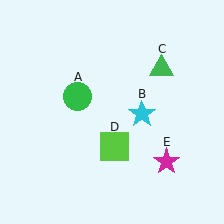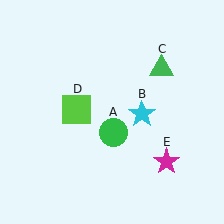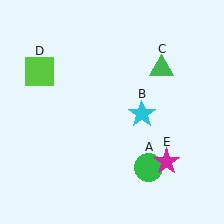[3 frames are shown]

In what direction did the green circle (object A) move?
The green circle (object A) moved down and to the right.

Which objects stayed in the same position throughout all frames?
Cyan star (object B) and green triangle (object C) and magenta star (object E) remained stationary.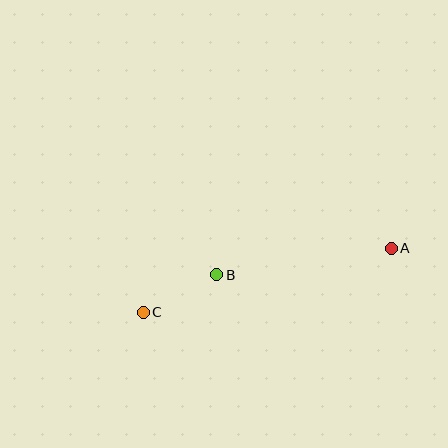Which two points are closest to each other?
Points B and C are closest to each other.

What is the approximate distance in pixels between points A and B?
The distance between A and B is approximately 176 pixels.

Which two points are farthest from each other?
Points A and C are farthest from each other.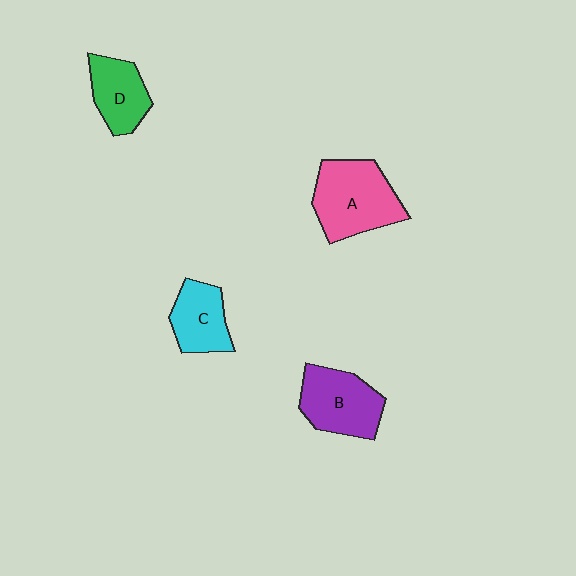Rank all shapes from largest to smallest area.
From largest to smallest: A (pink), B (purple), D (green), C (cyan).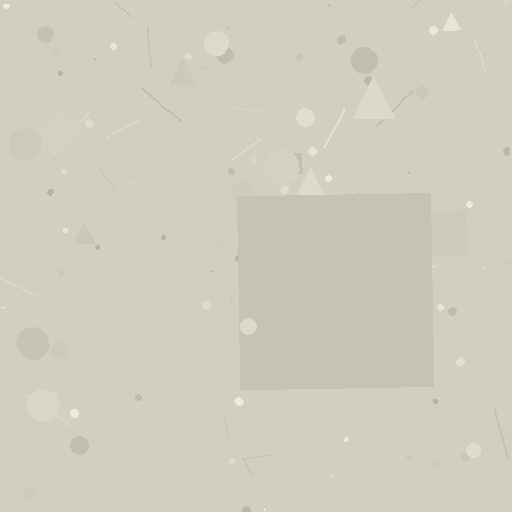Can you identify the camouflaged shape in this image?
The camouflaged shape is a square.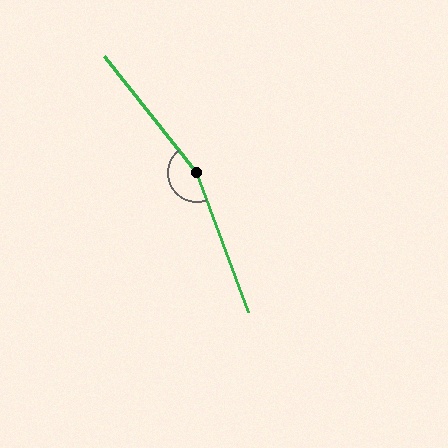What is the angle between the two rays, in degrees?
Approximately 162 degrees.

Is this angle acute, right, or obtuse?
It is obtuse.